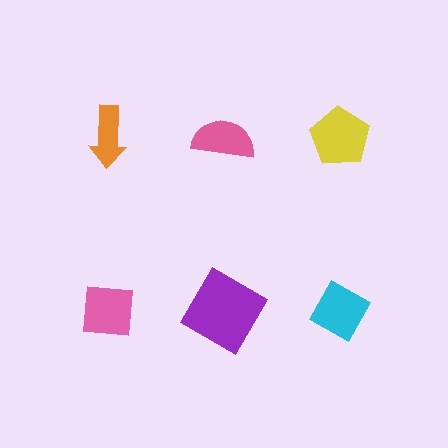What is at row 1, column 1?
An orange arrow.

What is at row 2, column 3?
A cyan diamond.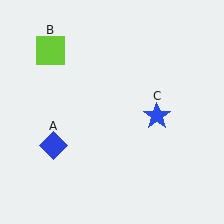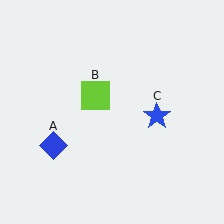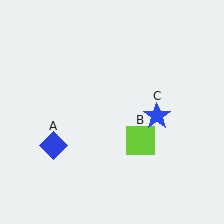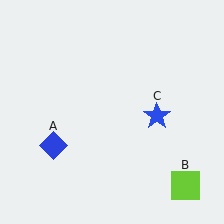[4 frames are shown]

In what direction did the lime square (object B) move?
The lime square (object B) moved down and to the right.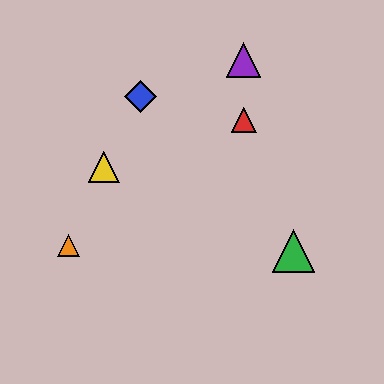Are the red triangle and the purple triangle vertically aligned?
Yes, both are at x≈244.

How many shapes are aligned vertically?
2 shapes (the red triangle, the purple triangle) are aligned vertically.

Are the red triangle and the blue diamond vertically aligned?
No, the red triangle is at x≈244 and the blue diamond is at x≈141.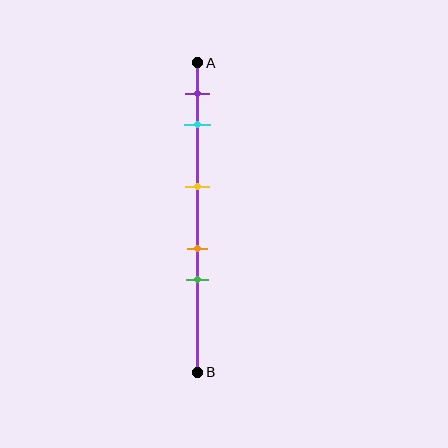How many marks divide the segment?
There are 5 marks dividing the segment.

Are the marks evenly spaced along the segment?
No, the marks are not evenly spaced.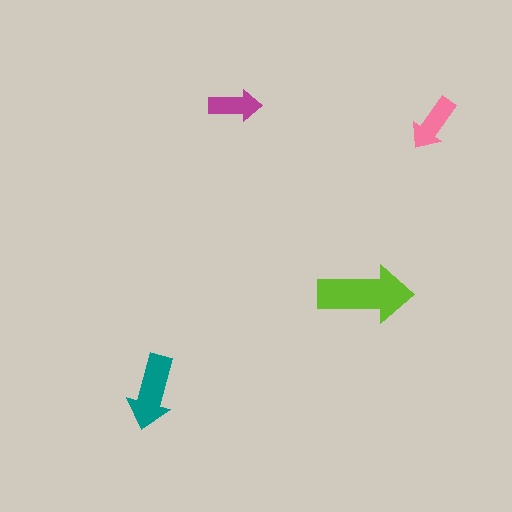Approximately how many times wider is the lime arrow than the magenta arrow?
About 2 times wider.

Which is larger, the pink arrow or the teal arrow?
The teal one.